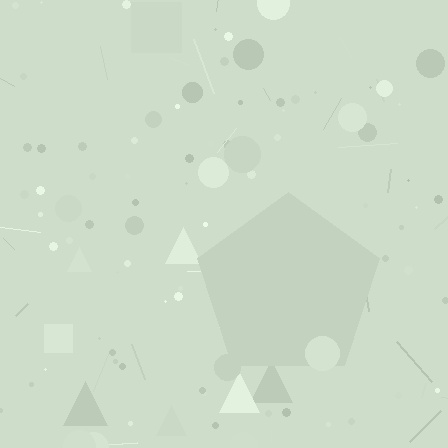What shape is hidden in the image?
A pentagon is hidden in the image.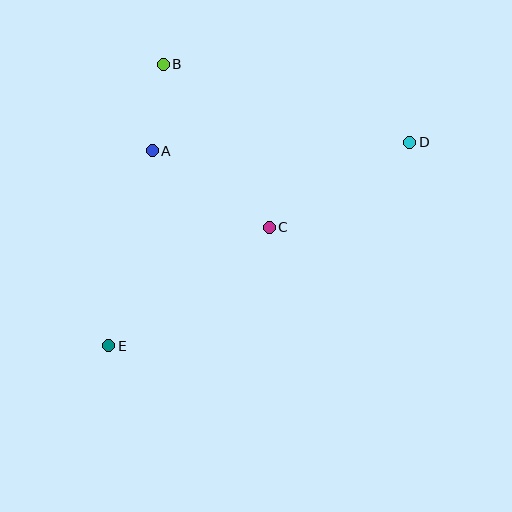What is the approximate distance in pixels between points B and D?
The distance between B and D is approximately 259 pixels.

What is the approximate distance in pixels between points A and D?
The distance between A and D is approximately 257 pixels.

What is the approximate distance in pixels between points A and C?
The distance between A and C is approximately 140 pixels.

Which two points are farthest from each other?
Points D and E are farthest from each other.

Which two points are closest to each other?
Points A and B are closest to each other.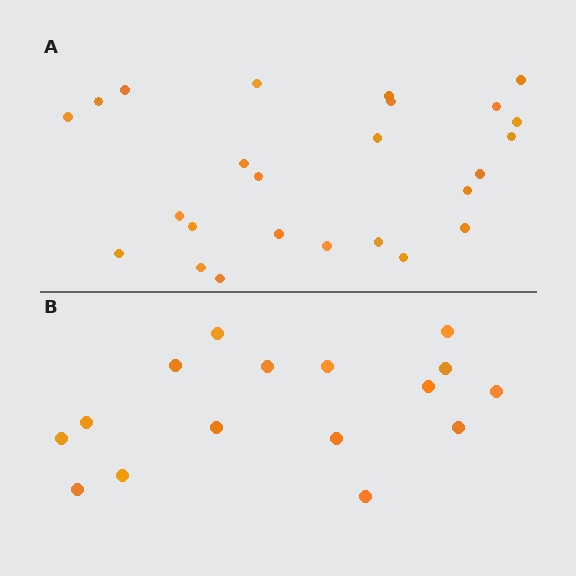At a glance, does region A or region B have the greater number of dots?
Region A (the top region) has more dots.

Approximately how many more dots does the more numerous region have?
Region A has roughly 8 or so more dots than region B.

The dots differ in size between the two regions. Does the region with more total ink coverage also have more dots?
No. Region B has more total ink coverage because its dots are larger, but region A actually contains more individual dots. Total area can be misleading — the number of items is what matters here.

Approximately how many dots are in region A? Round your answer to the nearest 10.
About 20 dots. (The exact count is 25, which rounds to 20.)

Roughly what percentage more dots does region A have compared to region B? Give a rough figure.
About 55% more.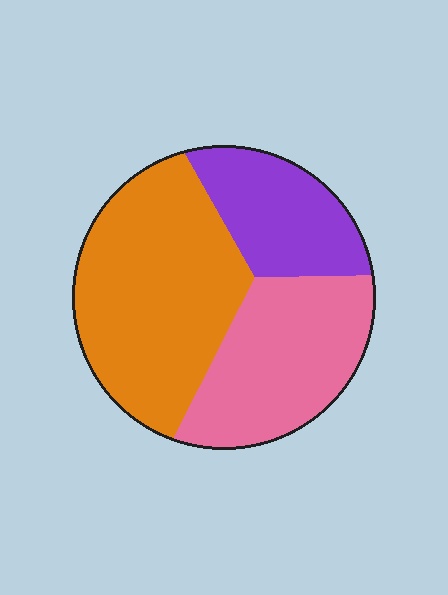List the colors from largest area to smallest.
From largest to smallest: orange, pink, purple.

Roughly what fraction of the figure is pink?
Pink covers 32% of the figure.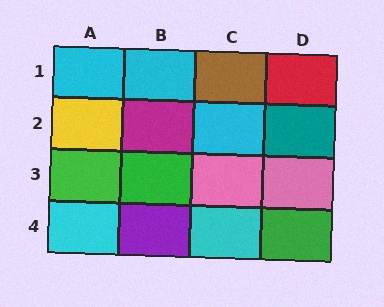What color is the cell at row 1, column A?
Cyan.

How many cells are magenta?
1 cell is magenta.